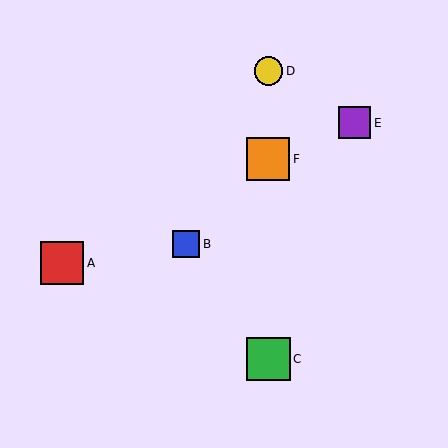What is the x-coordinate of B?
Object B is at x≈186.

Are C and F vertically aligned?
Yes, both are at x≈268.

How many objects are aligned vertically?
3 objects (C, D, F) are aligned vertically.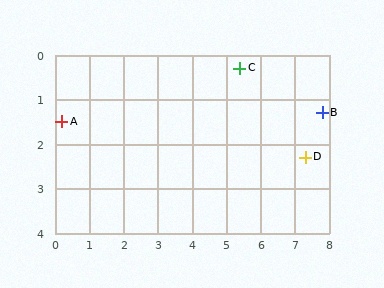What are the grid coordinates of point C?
Point C is at approximately (5.4, 0.3).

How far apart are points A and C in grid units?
Points A and C are about 5.3 grid units apart.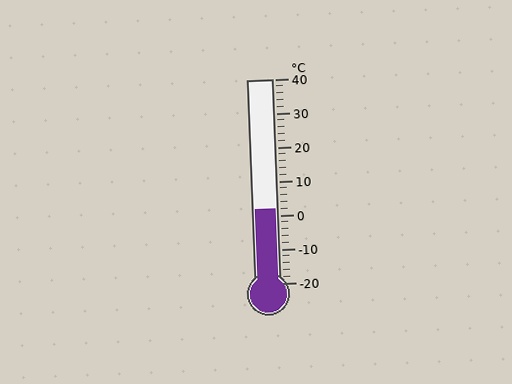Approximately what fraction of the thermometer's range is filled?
The thermometer is filled to approximately 35% of its range.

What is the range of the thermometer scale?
The thermometer scale ranges from -20°C to 40°C.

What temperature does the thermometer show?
The thermometer shows approximately 2°C.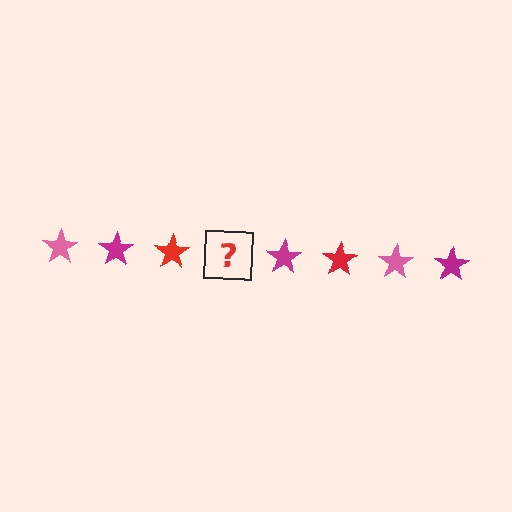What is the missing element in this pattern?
The missing element is a pink star.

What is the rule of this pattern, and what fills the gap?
The rule is that the pattern cycles through pink, magenta, red stars. The gap should be filled with a pink star.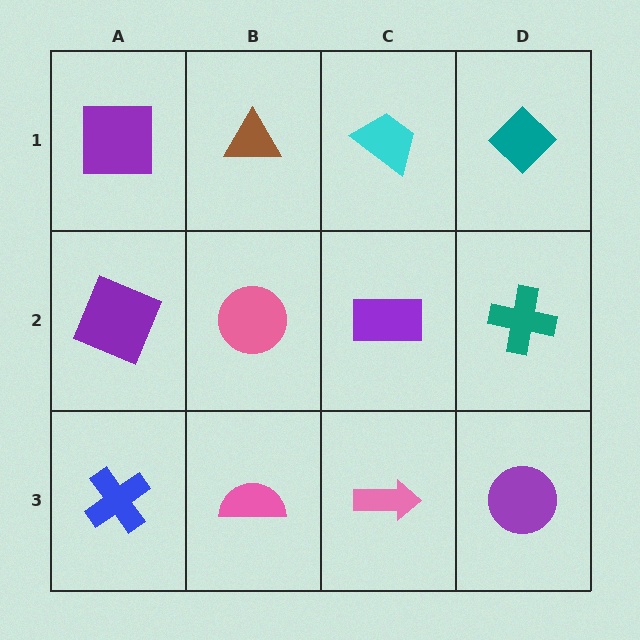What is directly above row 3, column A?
A purple square.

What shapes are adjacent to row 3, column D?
A teal cross (row 2, column D), a pink arrow (row 3, column C).